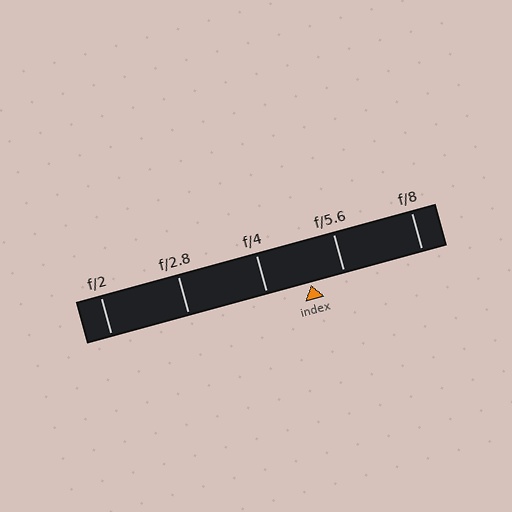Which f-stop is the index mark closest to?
The index mark is closest to f/5.6.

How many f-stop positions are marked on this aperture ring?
There are 5 f-stop positions marked.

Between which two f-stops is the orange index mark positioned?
The index mark is between f/4 and f/5.6.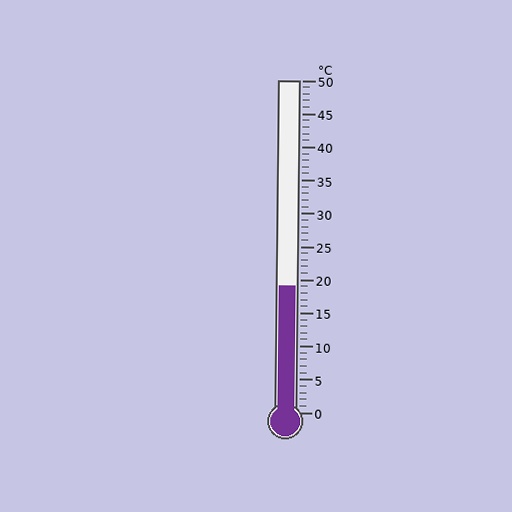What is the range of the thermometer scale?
The thermometer scale ranges from 0°C to 50°C.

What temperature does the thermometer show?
The thermometer shows approximately 19°C.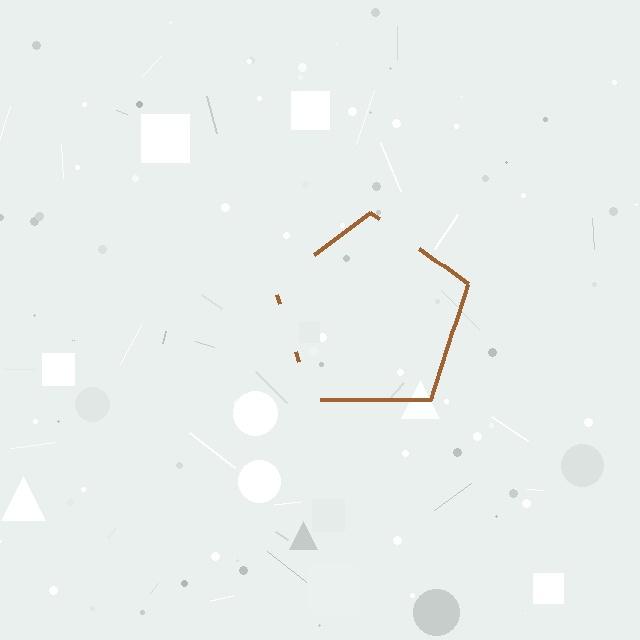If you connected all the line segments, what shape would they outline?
They would outline a pentagon.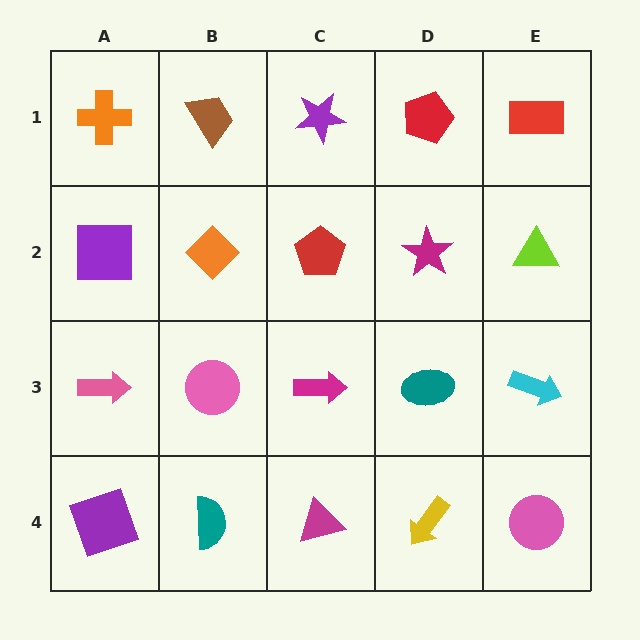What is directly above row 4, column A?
A pink arrow.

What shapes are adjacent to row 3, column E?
A lime triangle (row 2, column E), a pink circle (row 4, column E), a teal ellipse (row 3, column D).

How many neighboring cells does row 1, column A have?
2.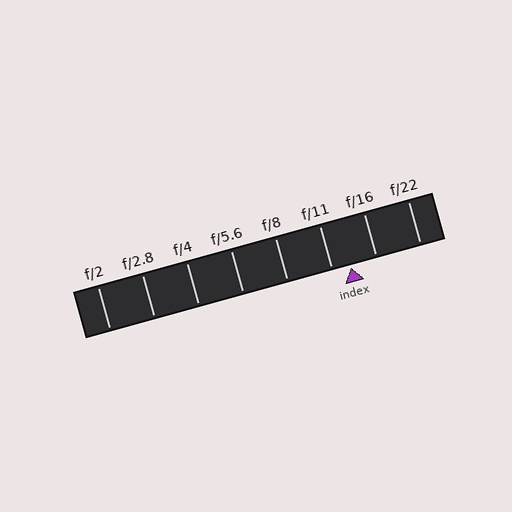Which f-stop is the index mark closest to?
The index mark is closest to f/11.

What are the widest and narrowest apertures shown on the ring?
The widest aperture shown is f/2 and the narrowest is f/22.